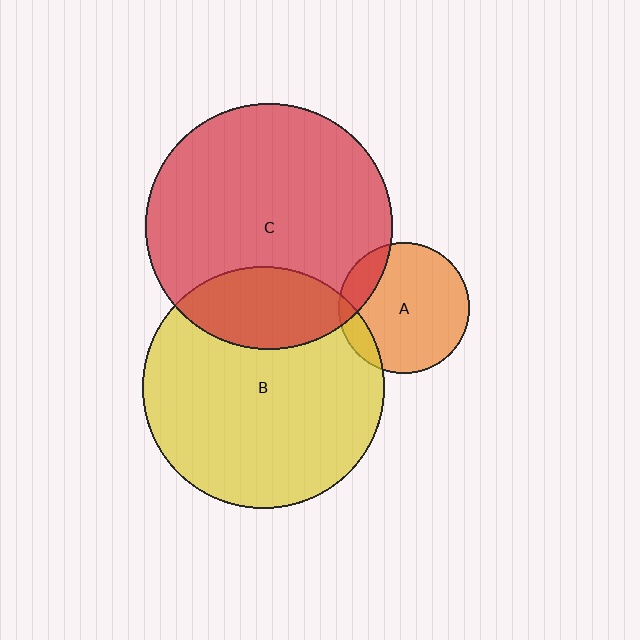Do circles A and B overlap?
Yes.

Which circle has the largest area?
Circle C (red).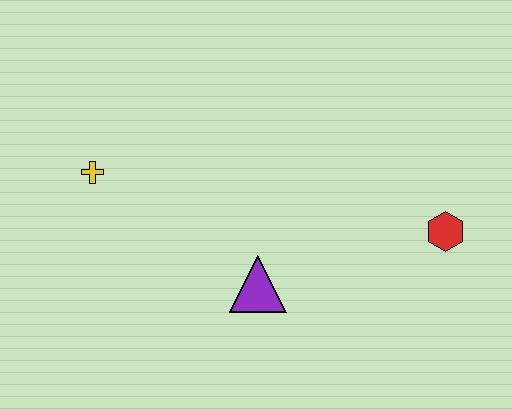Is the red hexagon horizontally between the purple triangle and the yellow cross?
No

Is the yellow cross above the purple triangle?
Yes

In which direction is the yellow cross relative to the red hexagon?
The yellow cross is to the left of the red hexagon.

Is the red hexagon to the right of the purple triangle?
Yes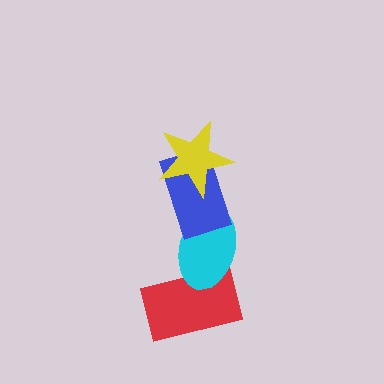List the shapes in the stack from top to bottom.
From top to bottom: the yellow star, the blue rectangle, the cyan ellipse, the red rectangle.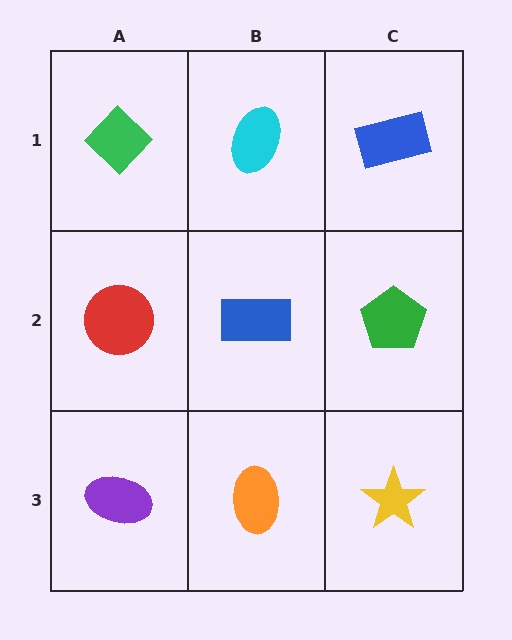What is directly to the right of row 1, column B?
A blue rectangle.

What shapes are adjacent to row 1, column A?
A red circle (row 2, column A), a cyan ellipse (row 1, column B).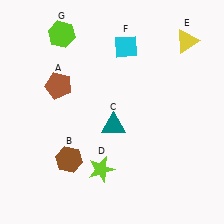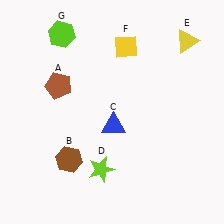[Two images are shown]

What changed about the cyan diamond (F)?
In Image 1, F is cyan. In Image 2, it changed to yellow.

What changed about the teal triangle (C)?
In Image 1, C is teal. In Image 2, it changed to blue.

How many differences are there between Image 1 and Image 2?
There are 2 differences between the two images.